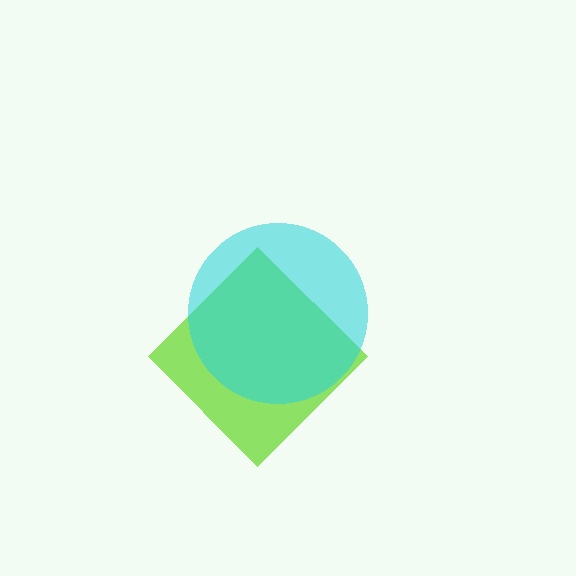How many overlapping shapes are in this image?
There are 2 overlapping shapes in the image.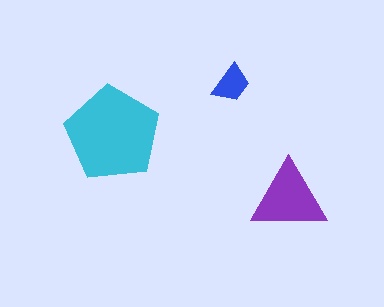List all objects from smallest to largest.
The blue trapezoid, the purple triangle, the cyan pentagon.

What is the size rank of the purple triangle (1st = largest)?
2nd.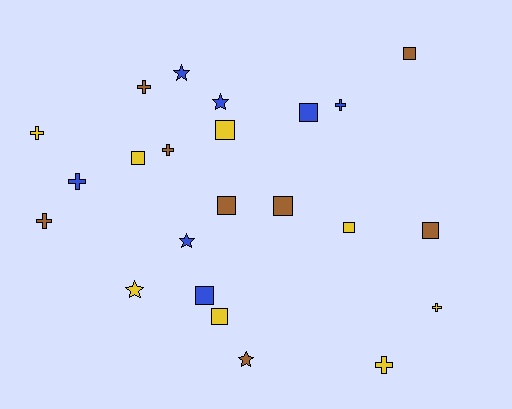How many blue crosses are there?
There are 2 blue crosses.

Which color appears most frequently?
Yellow, with 8 objects.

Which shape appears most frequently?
Square, with 10 objects.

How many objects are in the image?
There are 23 objects.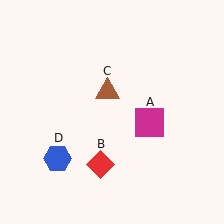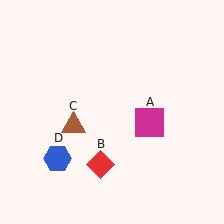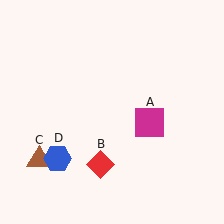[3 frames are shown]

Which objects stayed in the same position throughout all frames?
Magenta square (object A) and red diamond (object B) and blue hexagon (object D) remained stationary.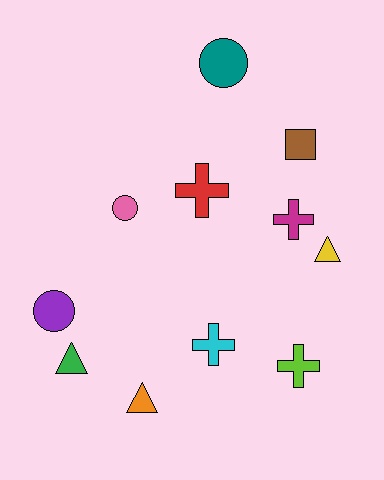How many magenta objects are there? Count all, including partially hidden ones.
There is 1 magenta object.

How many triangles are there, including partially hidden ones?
There are 3 triangles.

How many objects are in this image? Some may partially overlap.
There are 11 objects.